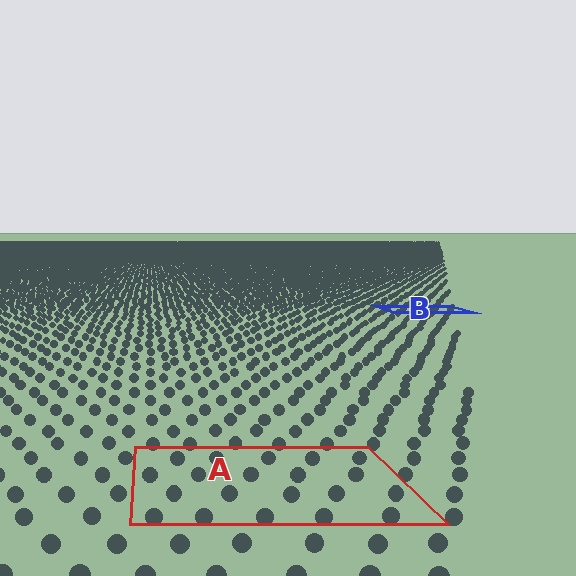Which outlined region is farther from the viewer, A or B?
Region B is farther from the viewer — the texture elements inside it appear smaller and more densely packed.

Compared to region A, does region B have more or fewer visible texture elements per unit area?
Region B has more texture elements per unit area — they are packed more densely because it is farther away.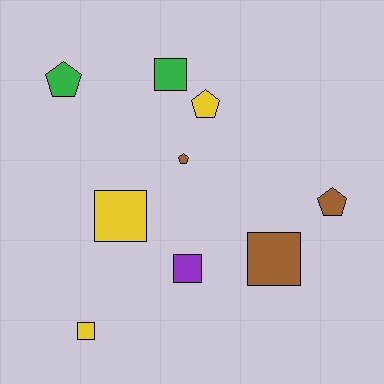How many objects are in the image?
There are 9 objects.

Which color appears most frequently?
Yellow, with 3 objects.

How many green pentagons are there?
There is 1 green pentagon.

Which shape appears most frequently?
Square, with 5 objects.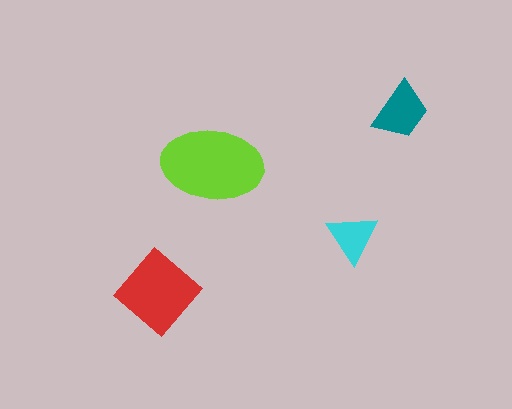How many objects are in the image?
There are 4 objects in the image.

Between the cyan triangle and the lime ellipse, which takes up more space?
The lime ellipse.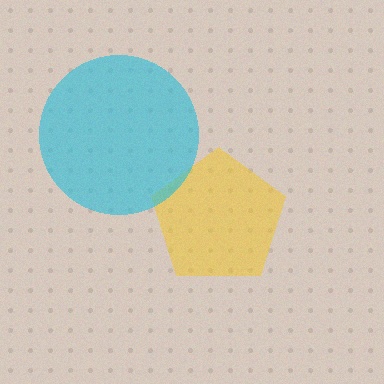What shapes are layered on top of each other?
The layered shapes are: a yellow pentagon, a cyan circle.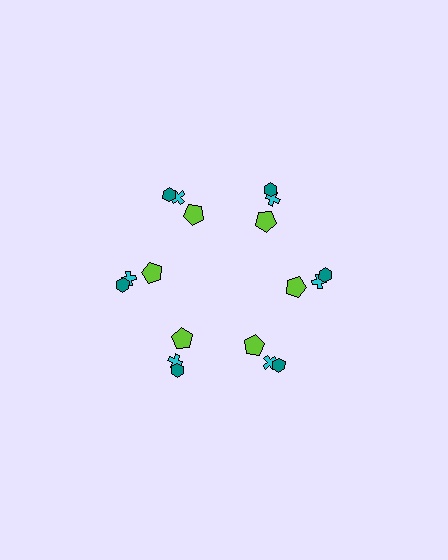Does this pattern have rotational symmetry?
Yes, this pattern has 6-fold rotational symmetry. It looks the same after rotating 60 degrees around the center.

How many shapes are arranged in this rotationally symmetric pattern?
There are 18 shapes, arranged in 6 groups of 3.